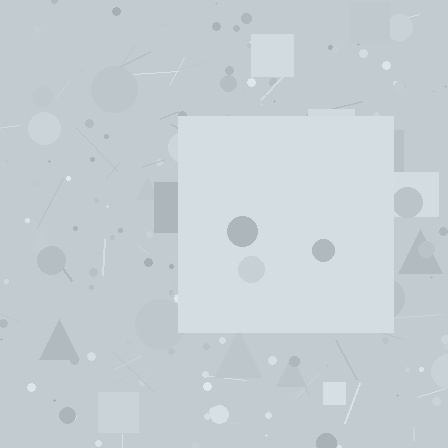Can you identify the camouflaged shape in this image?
The camouflaged shape is a square.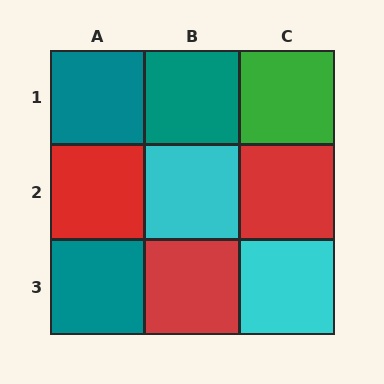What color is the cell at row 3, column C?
Cyan.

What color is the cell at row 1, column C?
Green.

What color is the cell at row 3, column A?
Teal.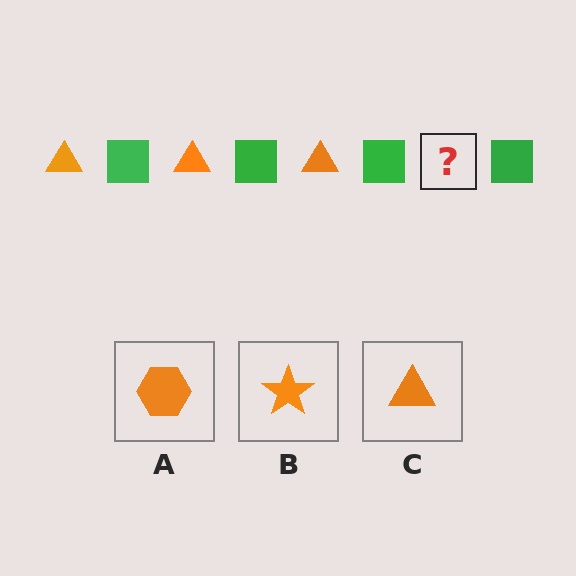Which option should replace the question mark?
Option C.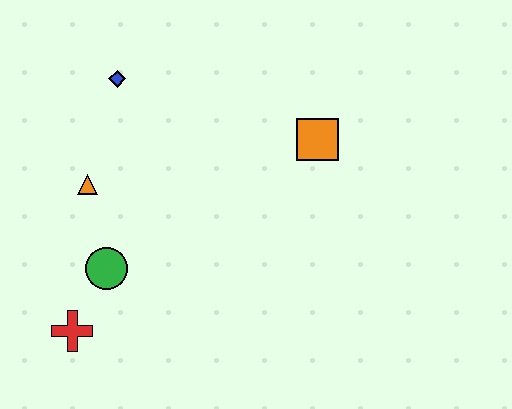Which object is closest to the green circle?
The red cross is closest to the green circle.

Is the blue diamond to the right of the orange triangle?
Yes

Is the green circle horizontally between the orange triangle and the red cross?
No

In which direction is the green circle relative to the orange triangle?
The green circle is below the orange triangle.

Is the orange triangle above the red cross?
Yes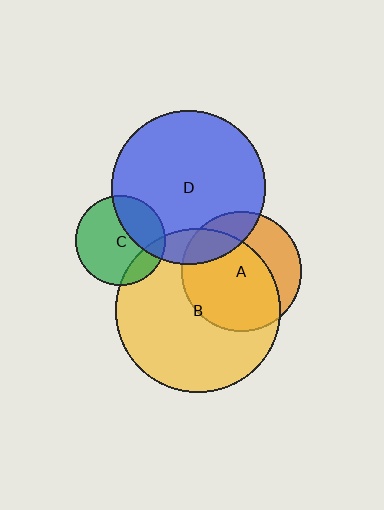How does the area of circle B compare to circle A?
Approximately 1.9 times.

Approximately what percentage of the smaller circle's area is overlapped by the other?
Approximately 20%.